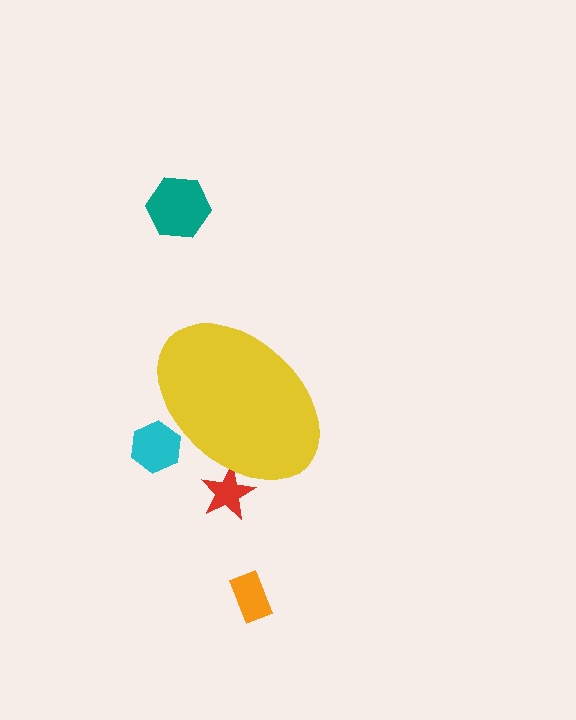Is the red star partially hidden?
Yes, the red star is partially hidden behind the yellow ellipse.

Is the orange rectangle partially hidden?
No, the orange rectangle is fully visible.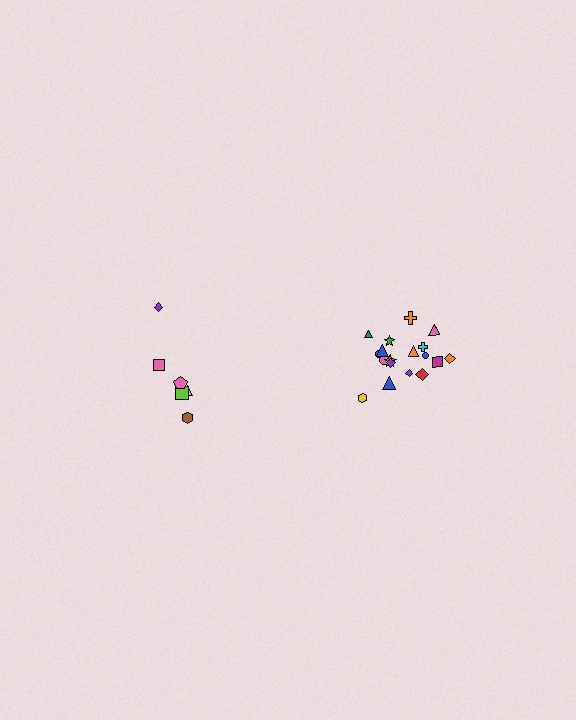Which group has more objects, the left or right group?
The right group.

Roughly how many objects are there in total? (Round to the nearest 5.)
Roughly 25 objects in total.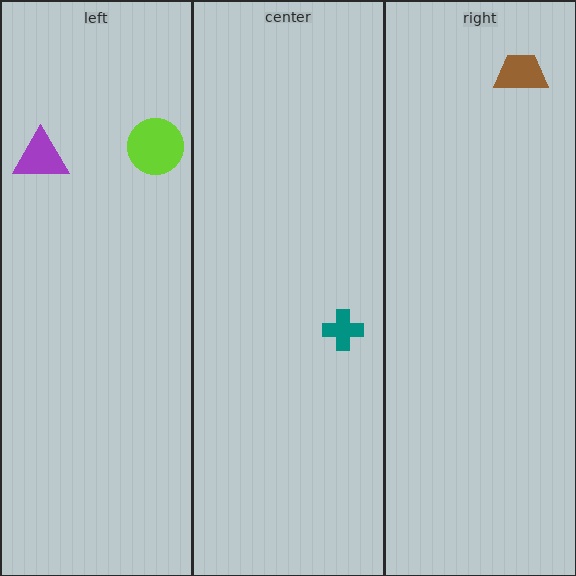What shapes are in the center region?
The teal cross.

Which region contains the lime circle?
The left region.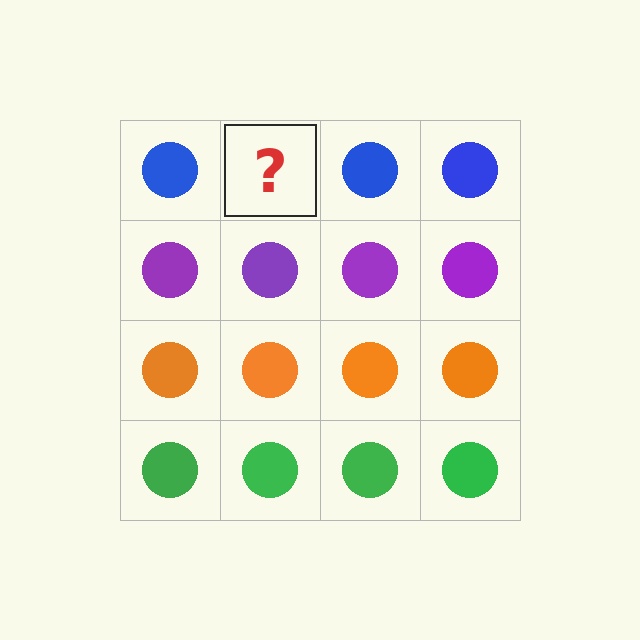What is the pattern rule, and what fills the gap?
The rule is that each row has a consistent color. The gap should be filled with a blue circle.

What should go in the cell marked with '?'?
The missing cell should contain a blue circle.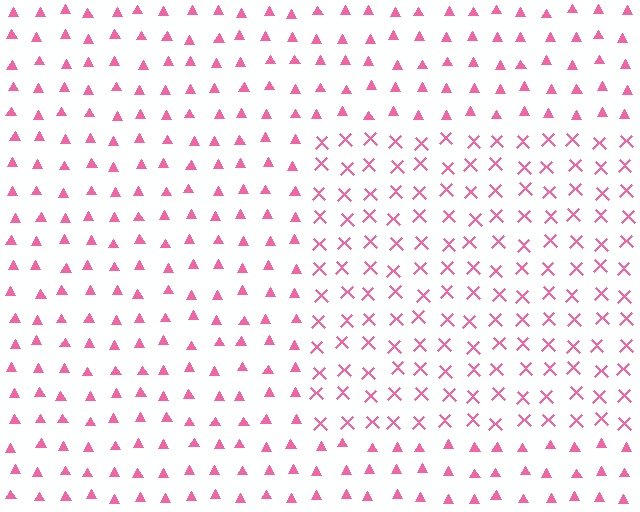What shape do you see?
I see a rectangle.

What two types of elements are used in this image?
The image uses X marks inside the rectangle region and triangles outside it.